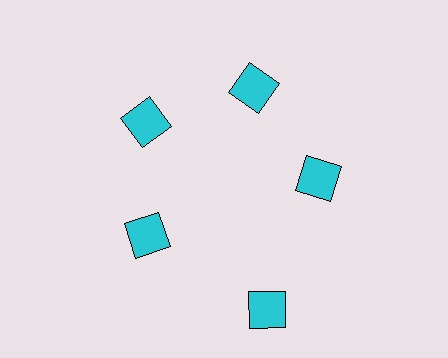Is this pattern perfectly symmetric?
No. The 5 cyan squares are arranged in a ring, but one element near the 5 o'clock position is pushed outward from the center, breaking the 5-fold rotational symmetry.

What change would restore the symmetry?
The symmetry would be restored by moving it inward, back onto the ring so that all 5 squares sit at equal angles and equal distance from the center.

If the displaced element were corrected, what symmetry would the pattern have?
It would have 5-fold rotational symmetry — the pattern would map onto itself every 72 degrees.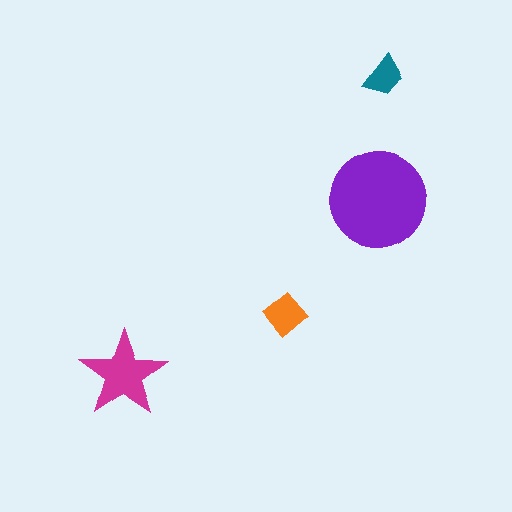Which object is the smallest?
The teal trapezoid.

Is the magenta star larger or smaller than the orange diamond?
Larger.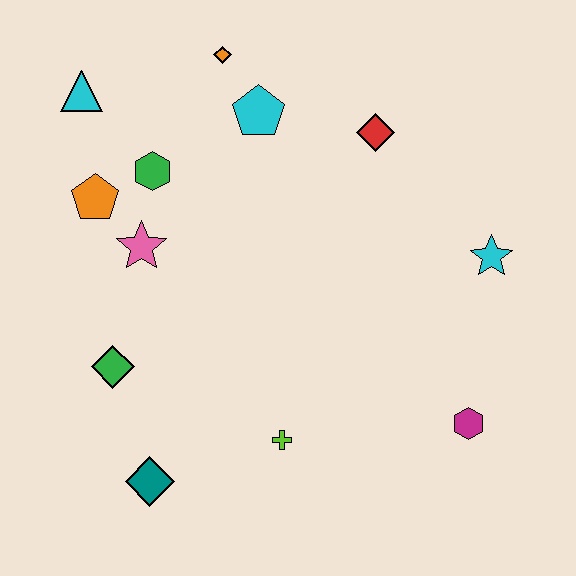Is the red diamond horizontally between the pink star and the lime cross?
No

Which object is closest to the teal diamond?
The green diamond is closest to the teal diamond.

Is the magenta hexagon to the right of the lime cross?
Yes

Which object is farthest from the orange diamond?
The magenta hexagon is farthest from the orange diamond.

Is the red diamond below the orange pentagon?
No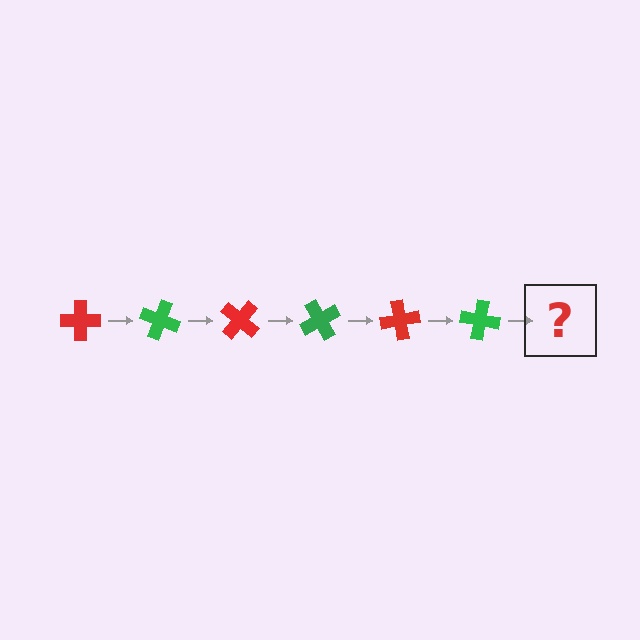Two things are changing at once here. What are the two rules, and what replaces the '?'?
The two rules are that it rotates 20 degrees each step and the color cycles through red and green. The '?' should be a red cross, rotated 120 degrees from the start.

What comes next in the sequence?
The next element should be a red cross, rotated 120 degrees from the start.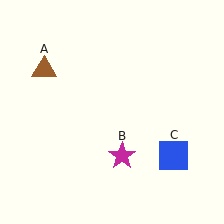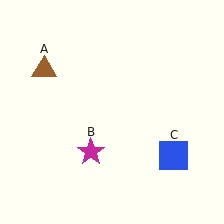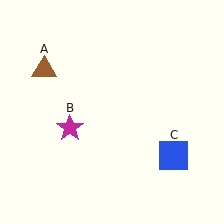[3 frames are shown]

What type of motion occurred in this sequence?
The magenta star (object B) rotated clockwise around the center of the scene.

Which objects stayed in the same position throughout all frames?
Brown triangle (object A) and blue square (object C) remained stationary.